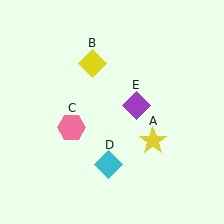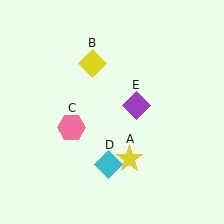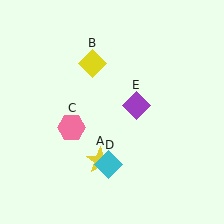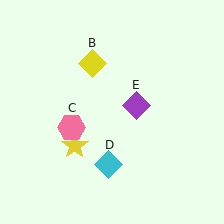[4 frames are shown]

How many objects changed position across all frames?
1 object changed position: yellow star (object A).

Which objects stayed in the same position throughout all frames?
Yellow diamond (object B) and pink hexagon (object C) and cyan diamond (object D) and purple diamond (object E) remained stationary.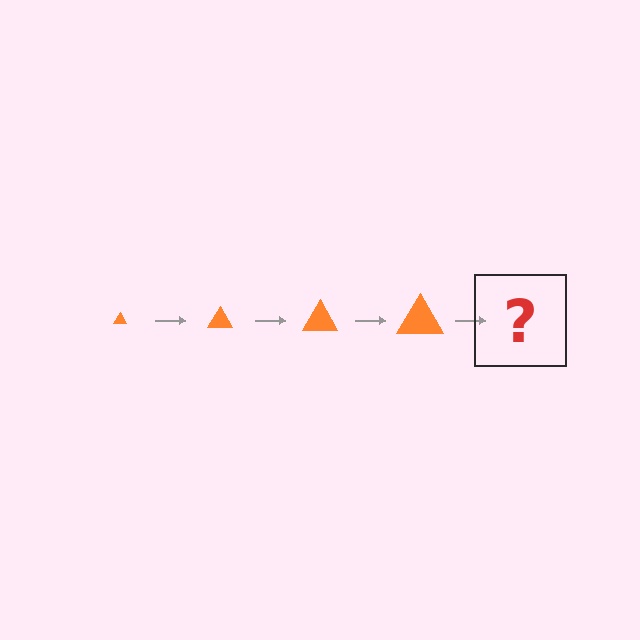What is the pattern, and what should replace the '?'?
The pattern is that the triangle gets progressively larger each step. The '?' should be an orange triangle, larger than the previous one.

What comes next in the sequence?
The next element should be an orange triangle, larger than the previous one.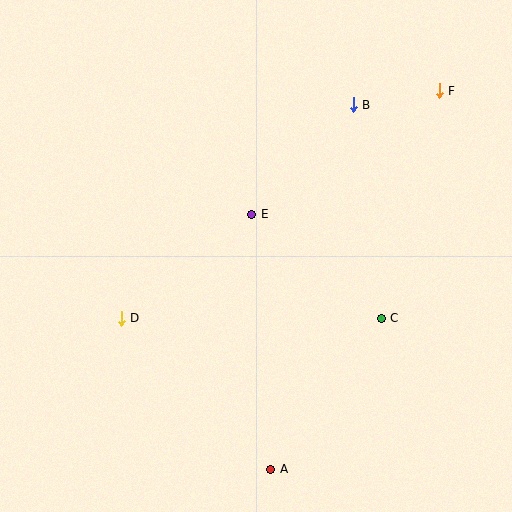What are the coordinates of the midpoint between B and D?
The midpoint between B and D is at (237, 211).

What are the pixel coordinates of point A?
Point A is at (271, 469).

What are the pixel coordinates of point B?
Point B is at (353, 105).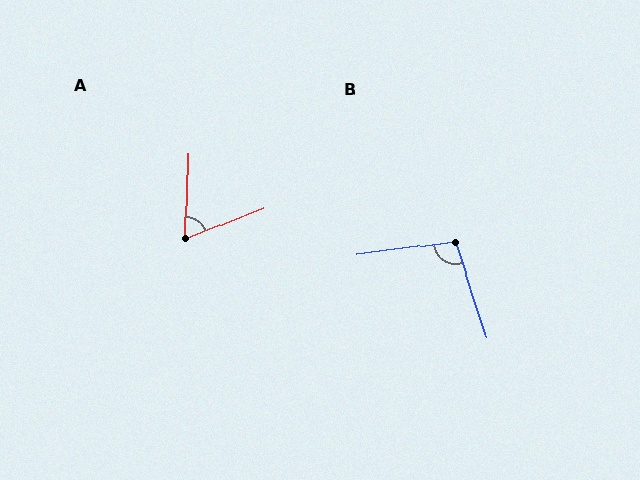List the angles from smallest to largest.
A (67°), B (100°).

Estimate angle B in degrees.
Approximately 100 degrees.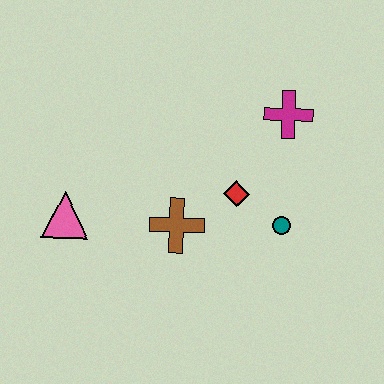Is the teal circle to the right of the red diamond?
Yes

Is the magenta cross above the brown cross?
Yes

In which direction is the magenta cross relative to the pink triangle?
The magenta cross is to the right of the pink triangle.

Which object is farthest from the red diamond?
The pink triangle is farthest from the red diamond.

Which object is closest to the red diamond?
The teal circle is closest to the red diamond.